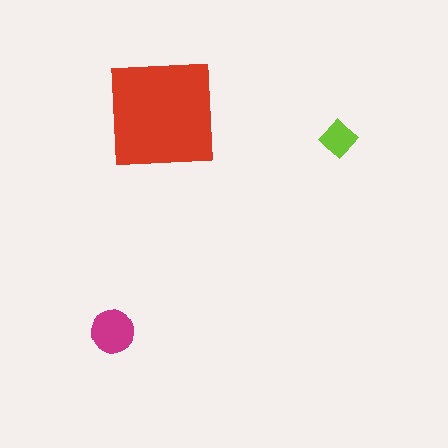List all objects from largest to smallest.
The red square, the magenta circle, the lime diamond.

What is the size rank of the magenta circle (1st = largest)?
2nd.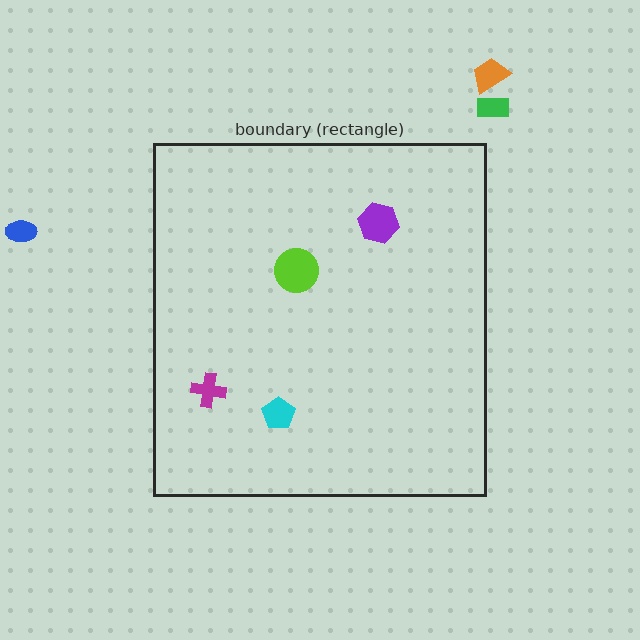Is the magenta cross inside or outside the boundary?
Inside.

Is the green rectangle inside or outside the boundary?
Outside.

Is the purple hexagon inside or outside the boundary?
Inside.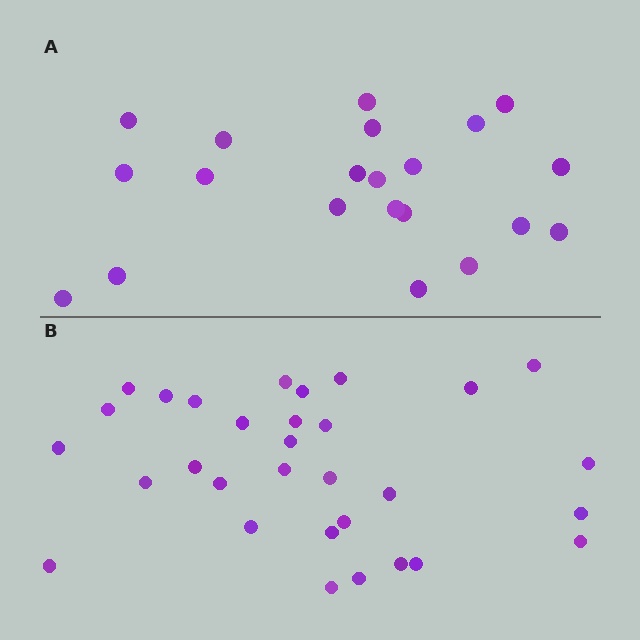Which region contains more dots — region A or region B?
Region B (the bottom region) has more dots.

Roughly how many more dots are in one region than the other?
Region B has roughly 10 or so more dots than region A.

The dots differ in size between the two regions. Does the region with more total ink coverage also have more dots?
No. Region A has more total ink coverage because its dots are larger, but region B actually contains more individual dots. Total area can be misleading — the number of items is what matters here.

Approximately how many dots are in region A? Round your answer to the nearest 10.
About 20 dots. (The exact count is 21, which rounds to 20.)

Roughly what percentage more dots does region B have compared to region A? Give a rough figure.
About 50% more.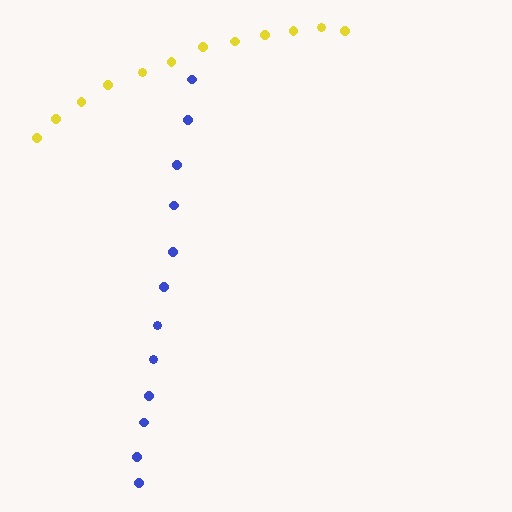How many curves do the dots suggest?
There are 2 distinct paths.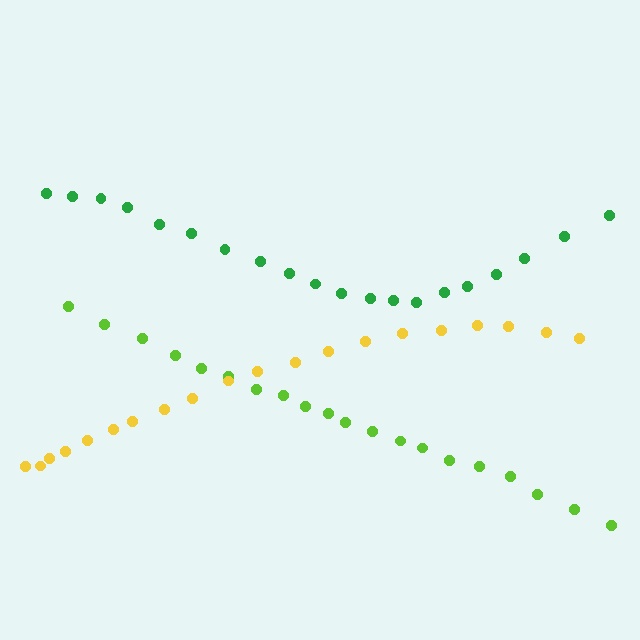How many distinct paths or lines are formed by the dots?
There are 3 distinct paths.